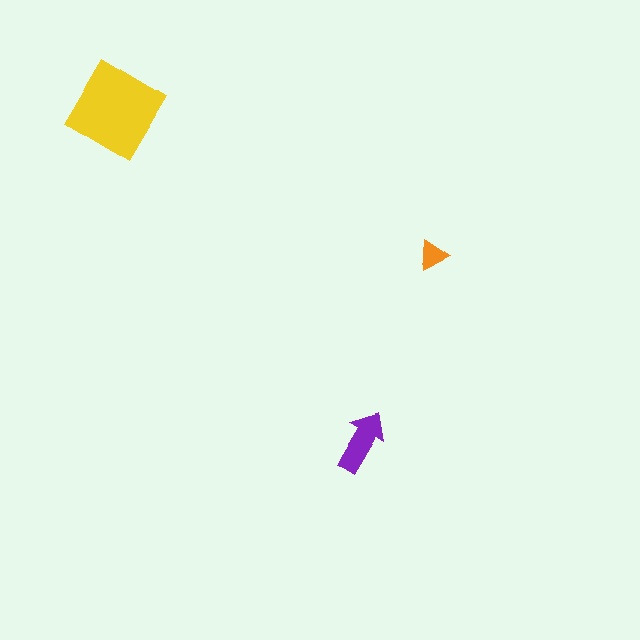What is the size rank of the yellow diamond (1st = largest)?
1st.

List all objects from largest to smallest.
The yellow diamond, the purple arrow, the orange triangle.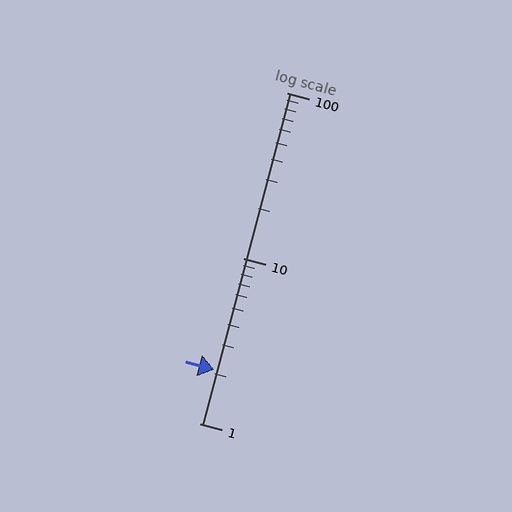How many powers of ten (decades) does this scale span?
The scale spans 2 decades, from 1 to 100.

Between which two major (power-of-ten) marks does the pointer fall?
The pointer is between 1 and 10.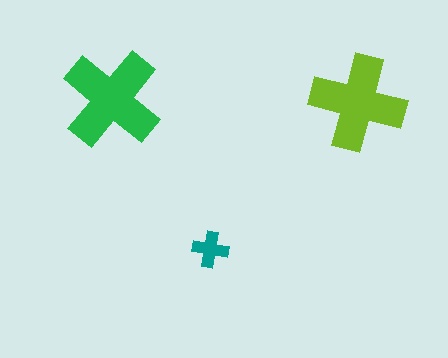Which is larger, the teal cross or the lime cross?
The lime one.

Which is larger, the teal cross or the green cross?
The green one.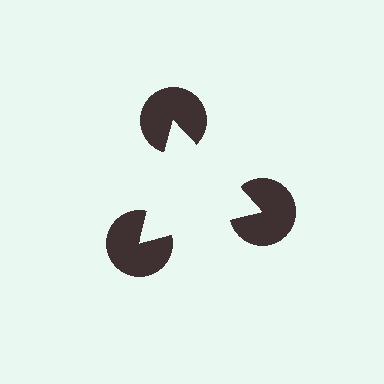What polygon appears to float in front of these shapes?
An illusory triangle — its edges are inferred from the aligned wedge cuts in the pac-man discs, not physically drawn.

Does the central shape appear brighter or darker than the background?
It typically appears slightly brighter than the background, even though no actual brightness change is drawn.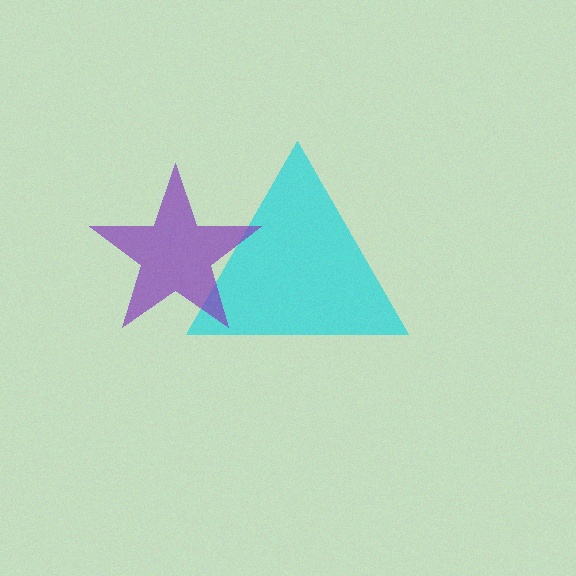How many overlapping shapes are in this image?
There are 2 overlapping shapes in the image.